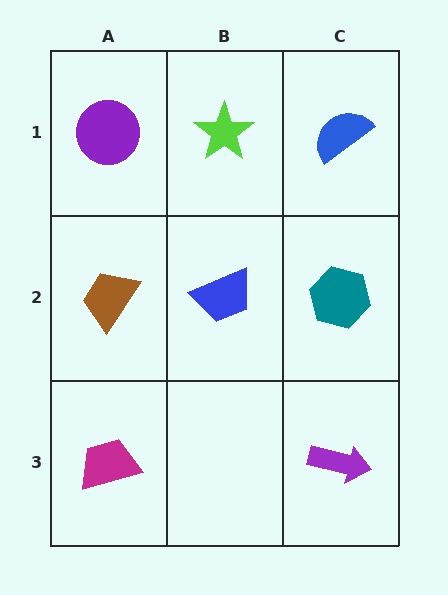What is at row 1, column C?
A blue semicircle.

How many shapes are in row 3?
2 shapes.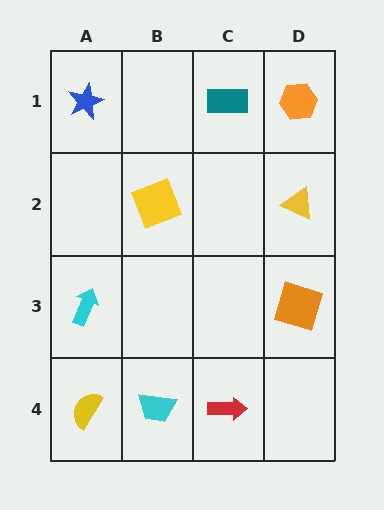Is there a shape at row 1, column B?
No, that cell is empty.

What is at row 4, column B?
A cyan trapezoid.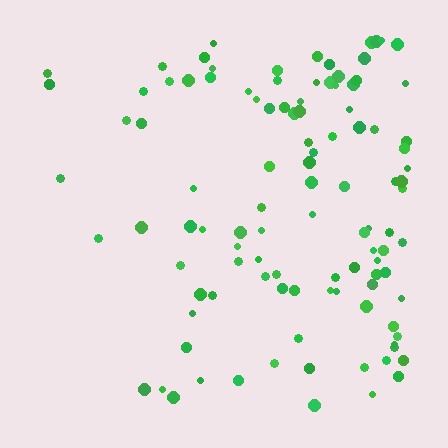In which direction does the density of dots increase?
From left to right, with the right side densest.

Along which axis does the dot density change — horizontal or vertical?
Horizontal.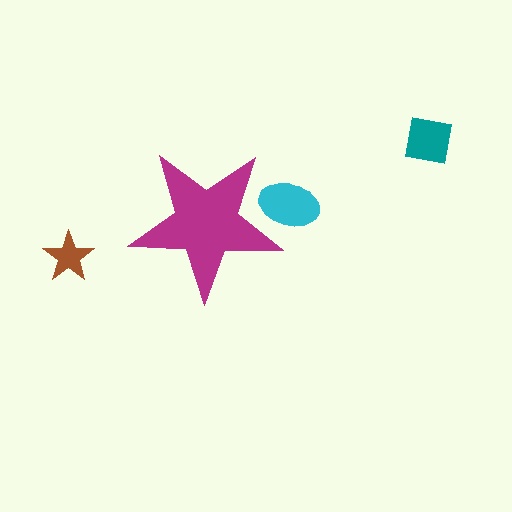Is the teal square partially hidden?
No, the teal square is fully visible.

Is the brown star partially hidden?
No, the brown star is fully visible.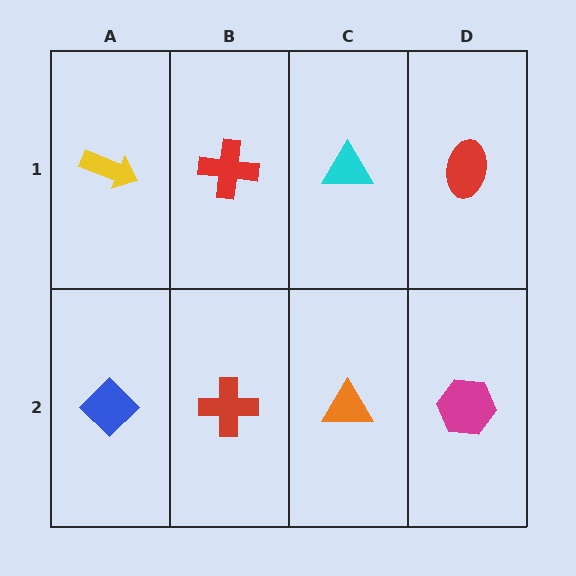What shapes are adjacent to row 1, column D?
A magenta hexagon (row 2, column D), a cyan triangle (row 1, column C).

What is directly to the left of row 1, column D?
A cyan triangle.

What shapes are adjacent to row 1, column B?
A red cross (row 2, column B), a yellow arrow (row 1, column A), a cyan triangle (row 1, column C).